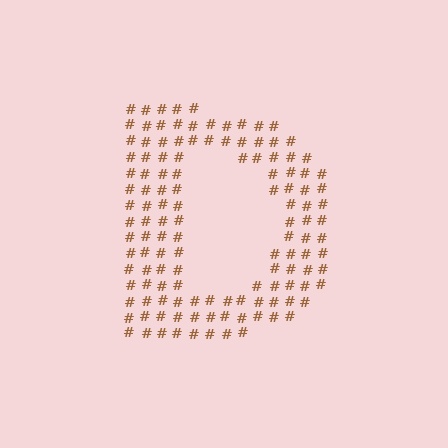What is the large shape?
The large shape is the letter D.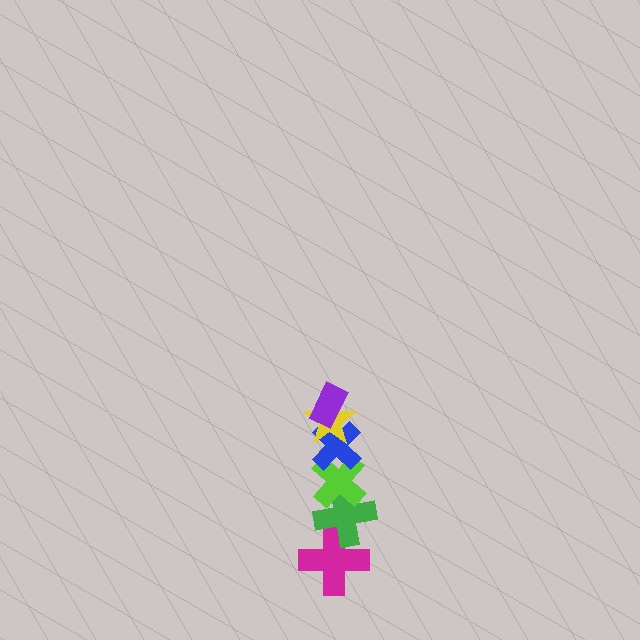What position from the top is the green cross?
The green cross is 5th from the top.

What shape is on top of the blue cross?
The yellow star is on top of the blue cross.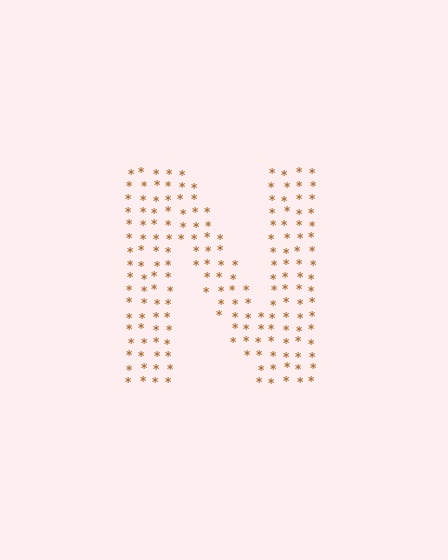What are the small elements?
The small elements are asterisks.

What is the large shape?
The large shape is the letter N.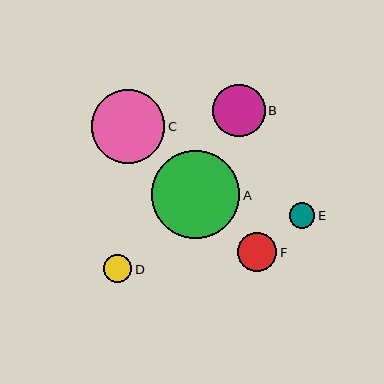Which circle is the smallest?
Circle E is the smallest with a size of approximately 25 pixels.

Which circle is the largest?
Circle A is the largest with a size of approximately 88 pixels.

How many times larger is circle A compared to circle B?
Circle A is approximately 1.7 times the size of circle B.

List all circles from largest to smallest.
From largest to smallest: A, C, B, F, D, E.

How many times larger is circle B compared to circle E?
Circle B is approximately 2.1 times the size of circle E.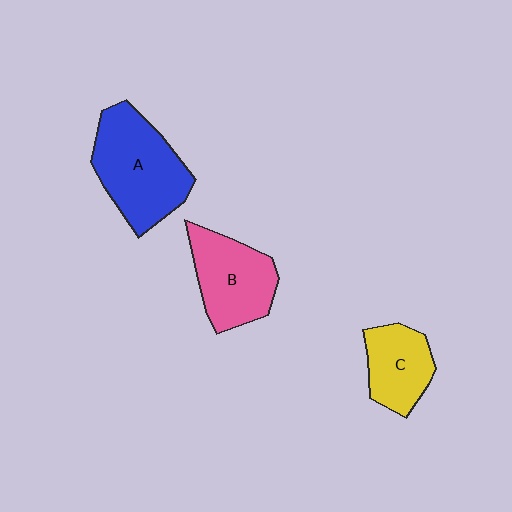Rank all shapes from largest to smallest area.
From largest to smallest: A (blue), B (pink), C (yellow).